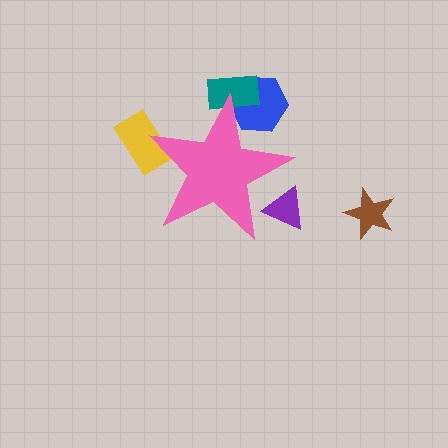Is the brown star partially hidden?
No, the brown star is fully visible.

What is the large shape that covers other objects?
A pink star.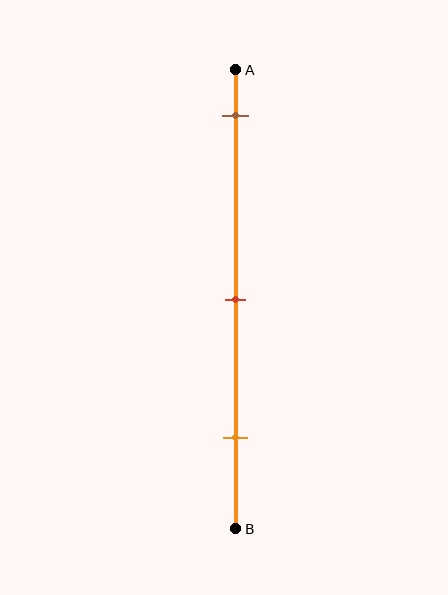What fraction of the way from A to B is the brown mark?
The brown mark is approximately 10% (0.1) of the way from A to B.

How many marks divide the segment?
There are 3 marks dividing the segment.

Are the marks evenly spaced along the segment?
Yes, the marks are approximately evenly spaced.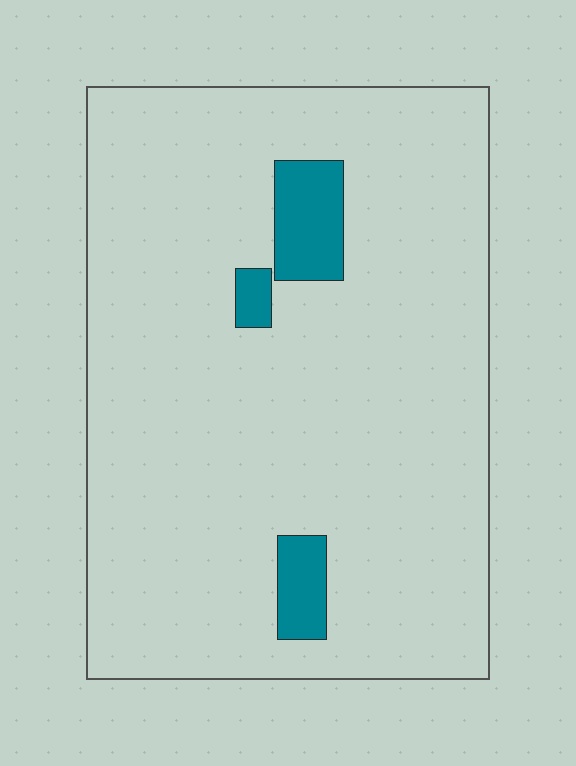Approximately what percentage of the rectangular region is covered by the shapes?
Approximately 5%.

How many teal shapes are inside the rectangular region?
3.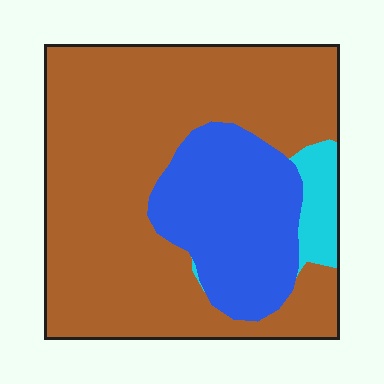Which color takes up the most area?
Brown, at roughly 70%.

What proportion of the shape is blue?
Blue takes up about one quarter (1/4) of the shape.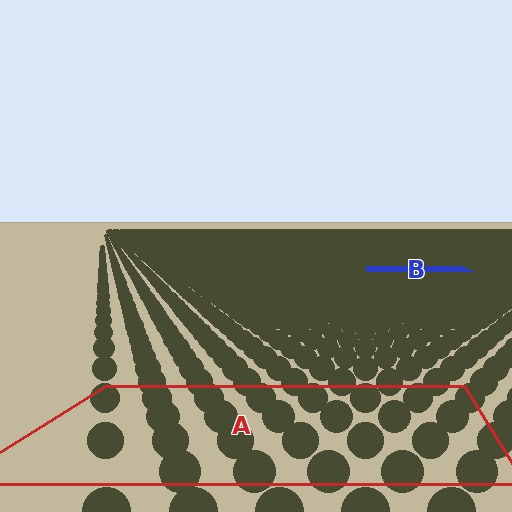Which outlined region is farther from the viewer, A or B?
Region B is farther from the viewer — the texture elements inside it appear smaller and more densely packed.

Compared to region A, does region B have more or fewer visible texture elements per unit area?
Region B has more texture elements per unit area — they are packed more densely because it is farther away.